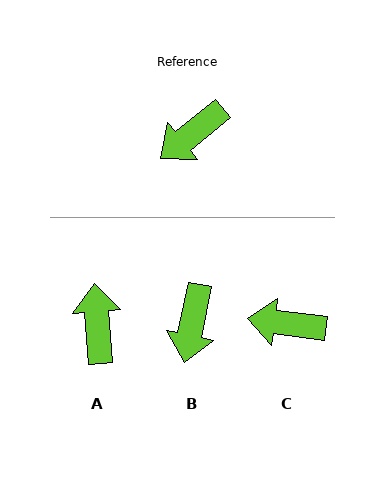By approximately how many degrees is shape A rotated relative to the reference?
Approximately 125 degrees clockwise.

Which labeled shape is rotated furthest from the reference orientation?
A, about 125 degrees away.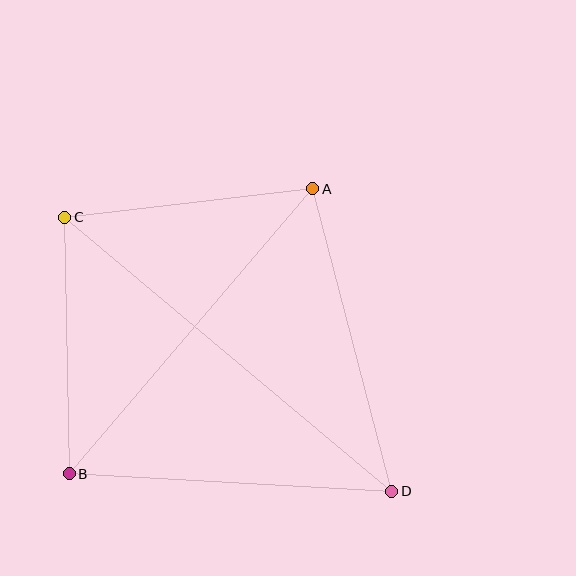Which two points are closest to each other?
Points A and C are closest to each other.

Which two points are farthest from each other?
Points C and D are farthest from each other.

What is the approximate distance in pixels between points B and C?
The distance between B and C is approximately 256 pixels.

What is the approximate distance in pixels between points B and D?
The distance between B and D is approximately 323 pixels.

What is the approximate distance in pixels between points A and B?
The distance between A and B is approximately 375 pixels.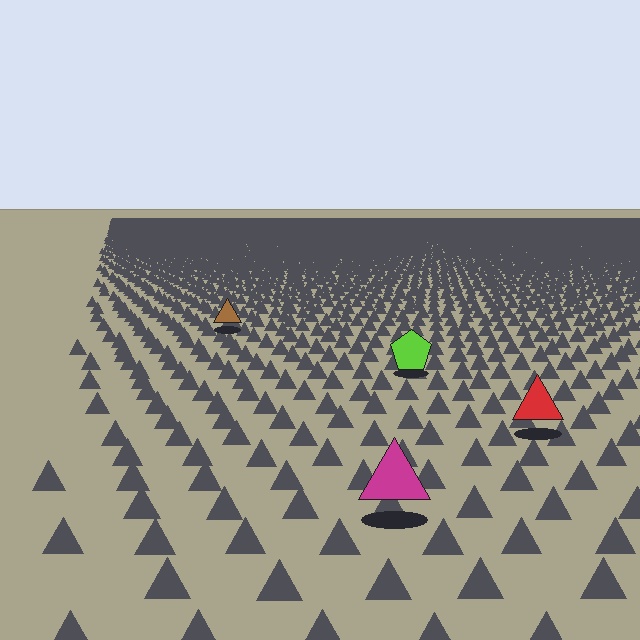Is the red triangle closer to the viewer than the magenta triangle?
No. The magenta triangle is closer — you can tell from the texture gradient: the ground texture is coarser near it.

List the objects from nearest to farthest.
From nearest to farthest: the magenta triangle, the red triangle, the lime pentagon, the brown triangle.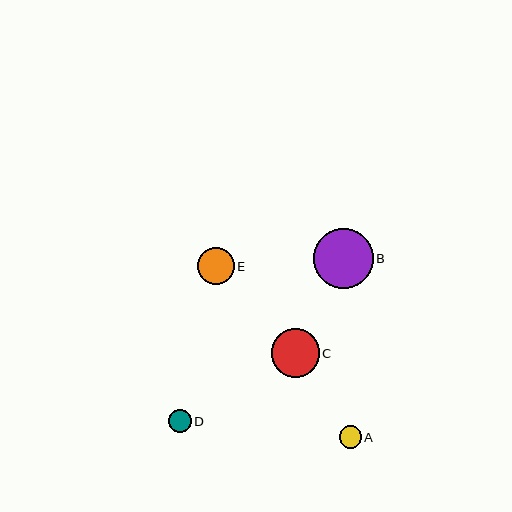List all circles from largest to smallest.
From largest to smallest: B, C, E, D, A.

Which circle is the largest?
Circle B is the largest with a size of approximately 59 pixels.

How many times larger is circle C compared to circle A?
Circle C is approximately 2.2 times the size of circle A.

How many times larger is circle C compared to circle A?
Circle C is approximately 2.2 times the size of circle A.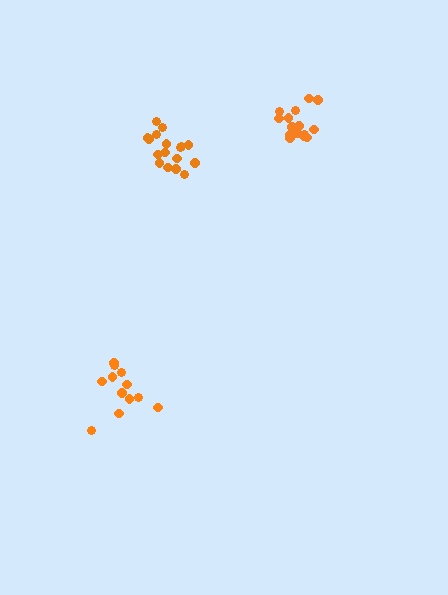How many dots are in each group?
Group 1: 12 dots, Group 2: 15 dots, Group 3: 17 dots (44 total).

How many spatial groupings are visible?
There are 3 spatial groupings.